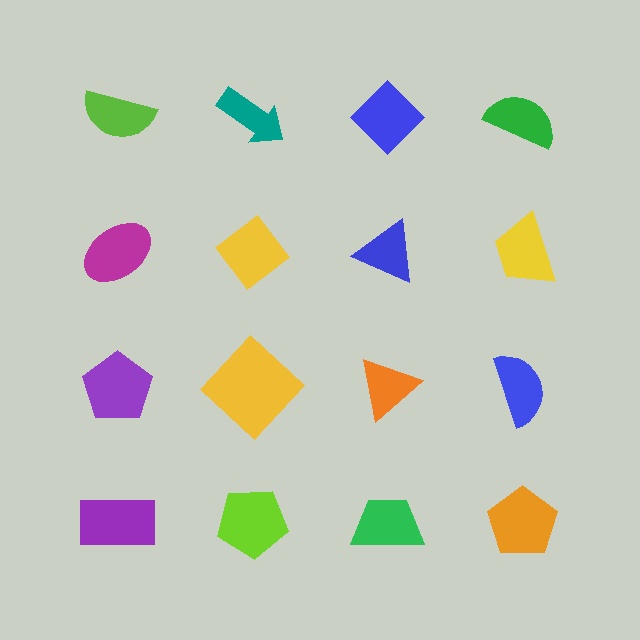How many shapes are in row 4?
4 shapes.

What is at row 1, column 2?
A teal arrow.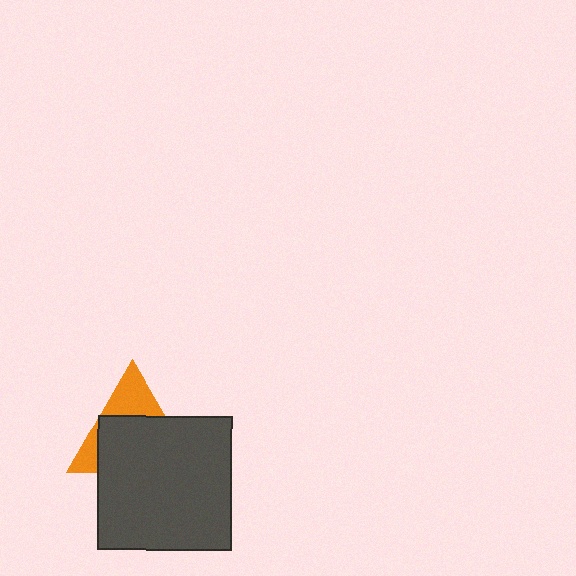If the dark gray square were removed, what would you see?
You would see the complete orange triangle.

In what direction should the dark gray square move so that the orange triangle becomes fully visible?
The dark gray square should move down. That is the shortest direction to clear the overlap and leave the orange triangle fully visible.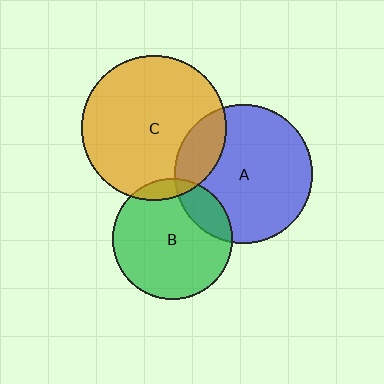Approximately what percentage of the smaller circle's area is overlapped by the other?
Approximately 10%.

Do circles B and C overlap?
Yes.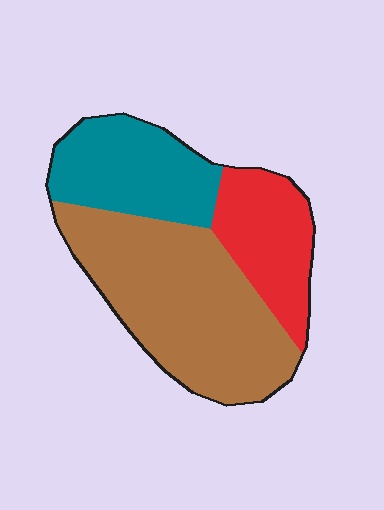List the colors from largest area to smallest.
From largest to smallest: brown, teal, red.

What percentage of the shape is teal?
Teal covers around 25% of the shape.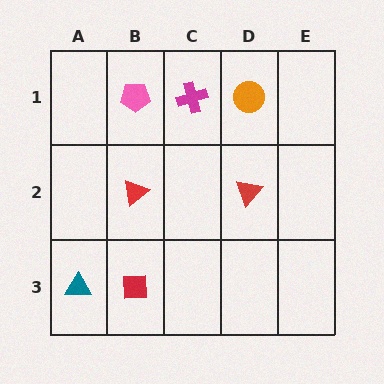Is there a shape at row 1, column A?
No, that cell is empty.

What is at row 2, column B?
A red triangle.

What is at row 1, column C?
A magenta cross.